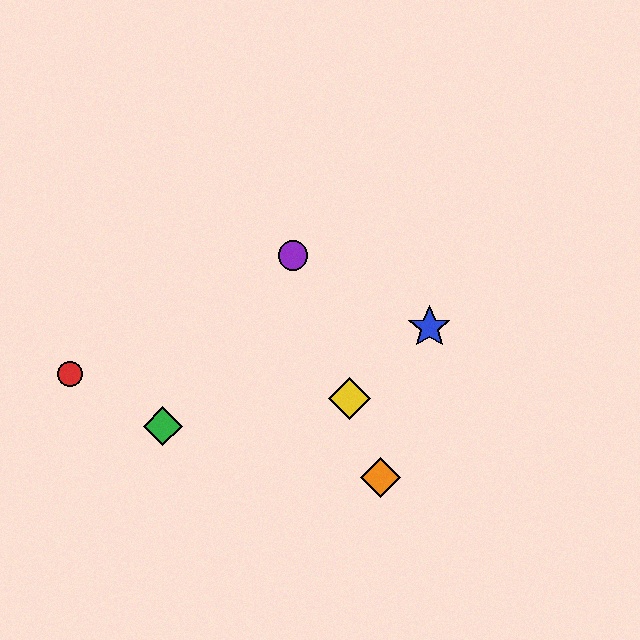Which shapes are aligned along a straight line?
The yellow diamond, the purple circle, the orange diamond are aligned along a straight line.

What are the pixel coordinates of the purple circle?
The purple circle is at (293, 256).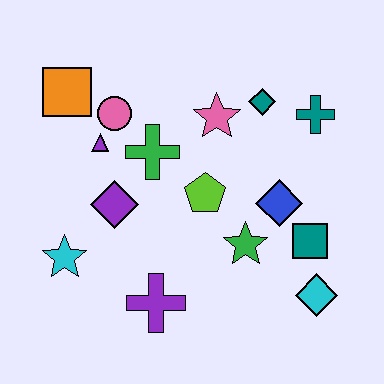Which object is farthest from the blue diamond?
The orange square is farthest from the blue diamond.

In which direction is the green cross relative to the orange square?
The green cross is to the right of the orange square.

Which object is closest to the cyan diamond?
The teal square is closest to the cyan diamond.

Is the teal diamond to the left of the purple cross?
No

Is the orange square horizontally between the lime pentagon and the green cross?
No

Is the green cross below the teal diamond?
Yes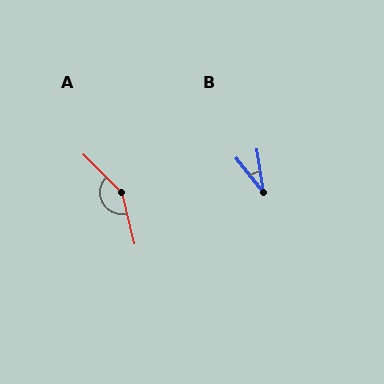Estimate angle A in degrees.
Approximately 149 degrees.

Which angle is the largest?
A, at approximately 149 degrees.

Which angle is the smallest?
B, at approximately 29 degrees.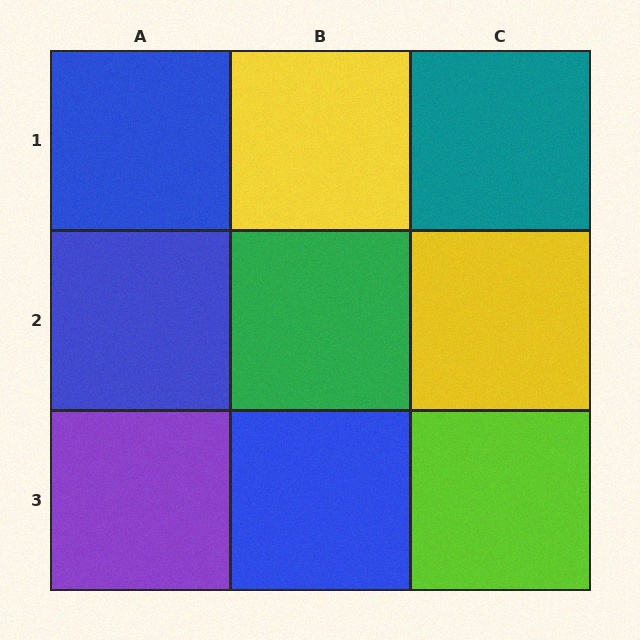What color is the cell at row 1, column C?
Teal.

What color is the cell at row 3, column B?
Blue.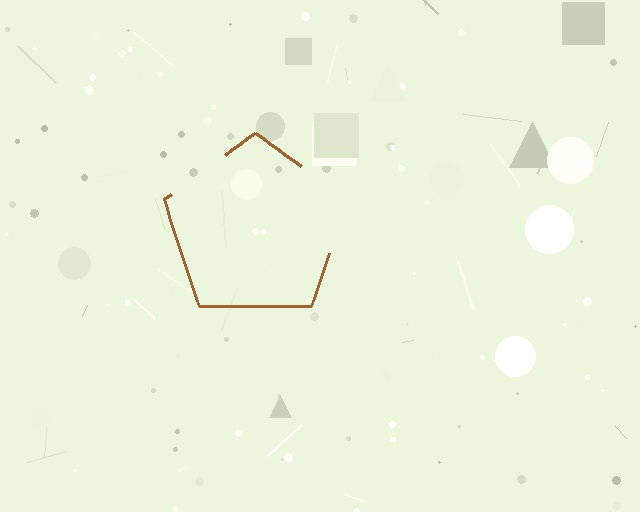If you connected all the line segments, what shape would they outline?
They would outline a pentagon.